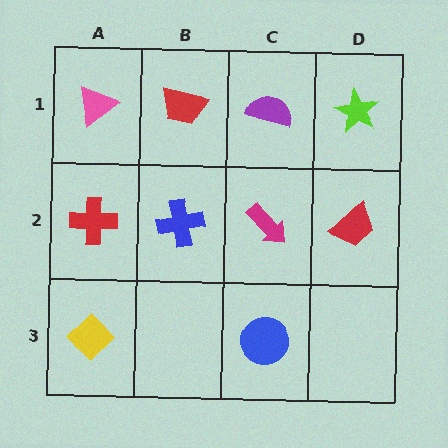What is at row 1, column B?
A red trapezoid.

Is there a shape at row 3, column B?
No, that cell is empty.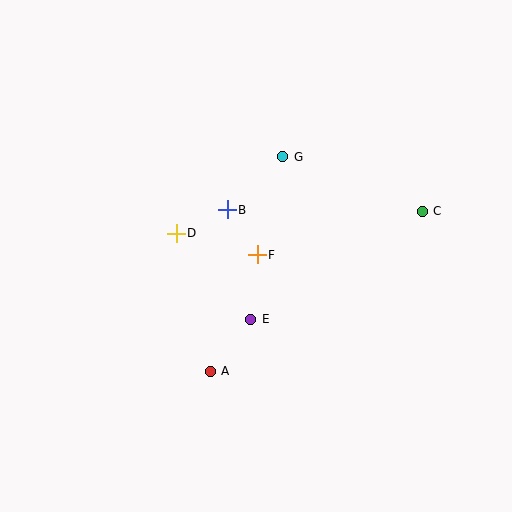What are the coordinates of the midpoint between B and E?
The midpoint between B and E is at (239, 265).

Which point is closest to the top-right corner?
Point C is closest to the top-right corner.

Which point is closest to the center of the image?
Point F at (257, 255) is closest to the center.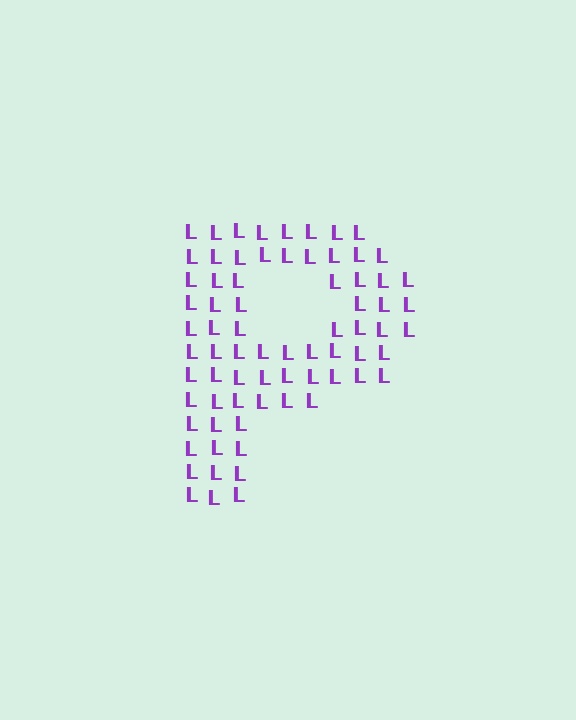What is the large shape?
The large shape is the letter P.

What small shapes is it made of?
It is made of small letter L's.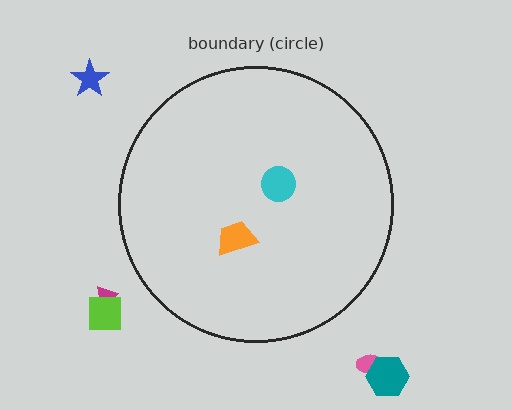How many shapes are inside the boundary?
2 inside, 5 outside.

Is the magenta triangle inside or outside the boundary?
Outside.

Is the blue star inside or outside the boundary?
Outside.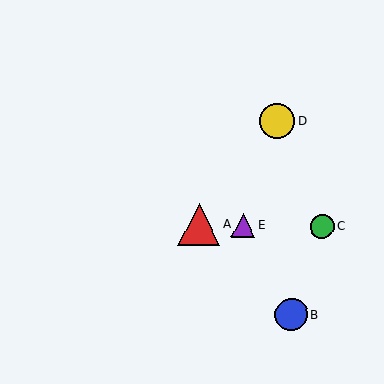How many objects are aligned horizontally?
3 objects (A, C, E) are aligned horizontally.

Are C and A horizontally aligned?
Yes, both are at y≈226.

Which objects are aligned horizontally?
Objects A, C, E are aligned horizontally.